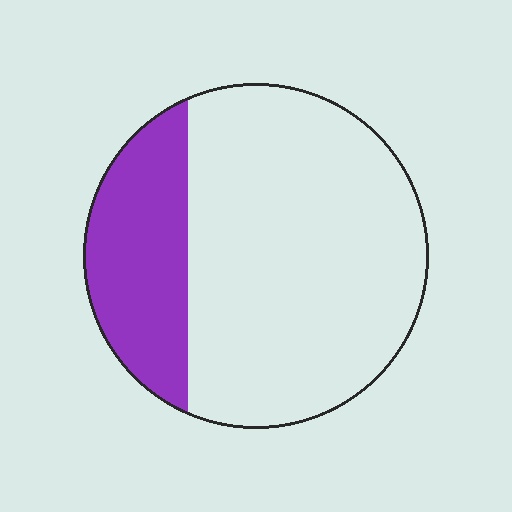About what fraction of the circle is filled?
About one quarter (1/4).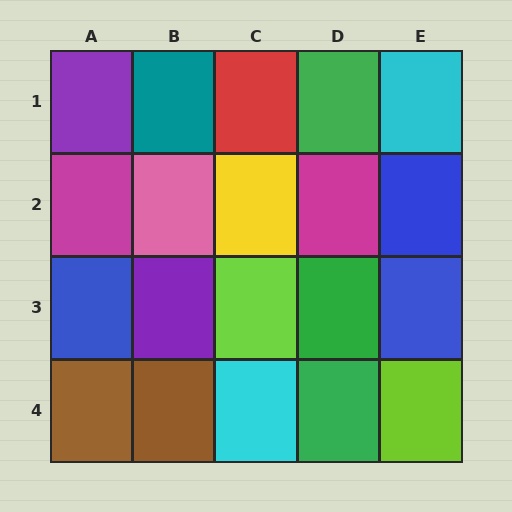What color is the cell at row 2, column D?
Magenta.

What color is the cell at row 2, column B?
Pink.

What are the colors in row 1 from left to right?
Purple, teal, red, green, cyan.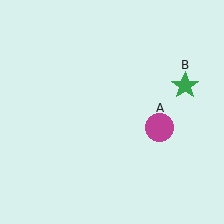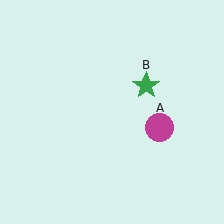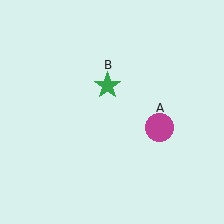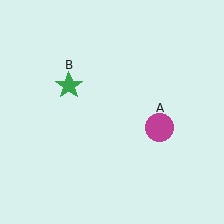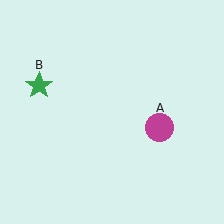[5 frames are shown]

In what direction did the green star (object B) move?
The green star (object B) moved left.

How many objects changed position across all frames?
1 object changed position: green star (object B).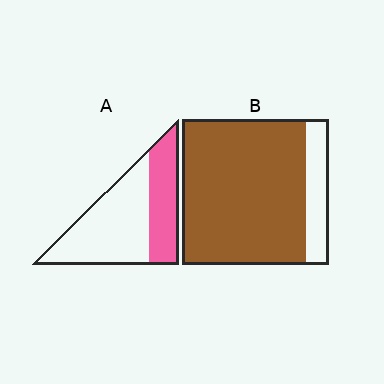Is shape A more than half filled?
No.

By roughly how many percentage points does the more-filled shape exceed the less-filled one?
By roughly 50 percentage points (B over A).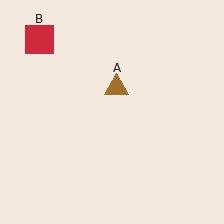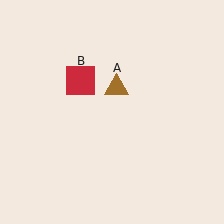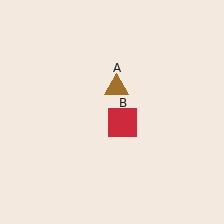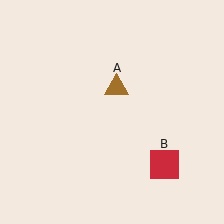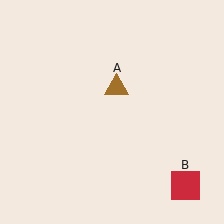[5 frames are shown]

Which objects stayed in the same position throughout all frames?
Brown triangle (object A) remained stationary.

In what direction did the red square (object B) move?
The red square (object B) moved down and to the right.